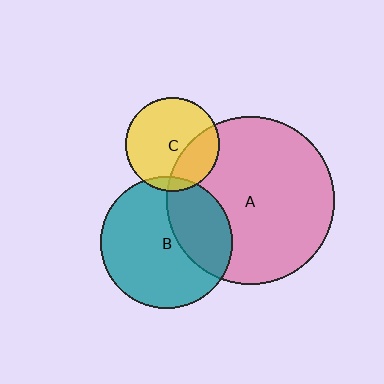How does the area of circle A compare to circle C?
Approximately 3.2 times.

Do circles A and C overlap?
Yes.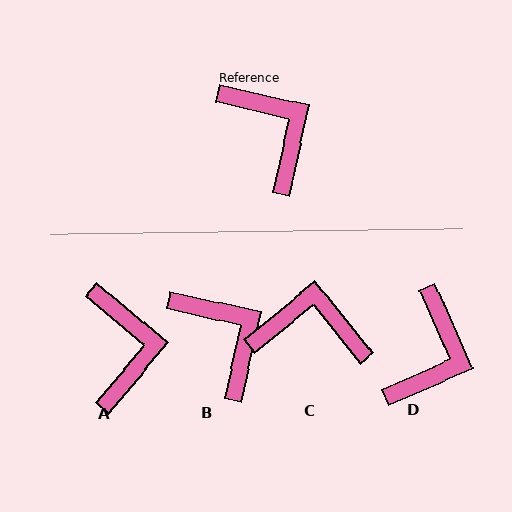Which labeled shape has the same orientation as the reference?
B.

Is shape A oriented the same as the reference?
No, it is off by about 27 degrees.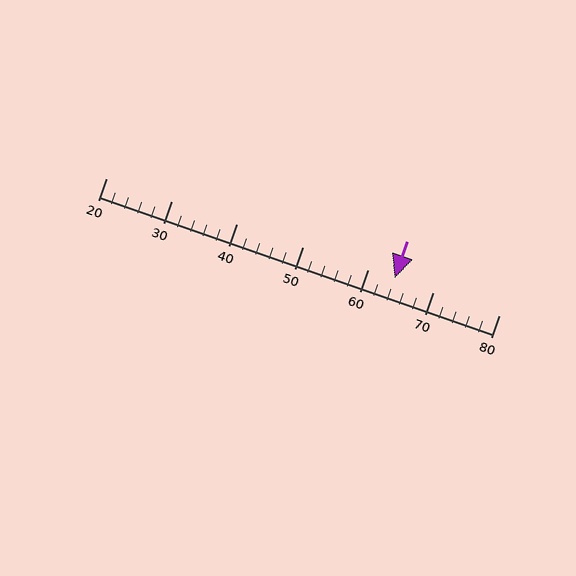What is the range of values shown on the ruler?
The ruler shows values from 20 to 80.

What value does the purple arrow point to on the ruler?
The purple arrow points to approximately 64.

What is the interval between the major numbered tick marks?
The major tick marks are spaced 10 units apart.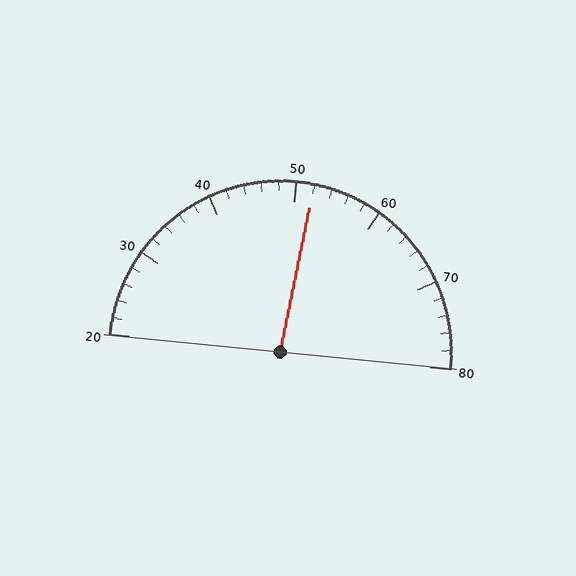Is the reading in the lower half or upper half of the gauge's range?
The reading is in the upper half of the range (20 to 80).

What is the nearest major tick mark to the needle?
The nearest major tick mark is 50.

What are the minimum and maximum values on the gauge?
The gauge ranges from 20 to 80.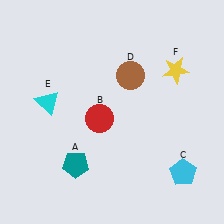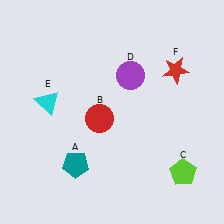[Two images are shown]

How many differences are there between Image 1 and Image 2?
There are 3 differences between the two images.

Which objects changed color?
C changed from cyan to lime. D changed from brown to purple. F changed from yellow to red.